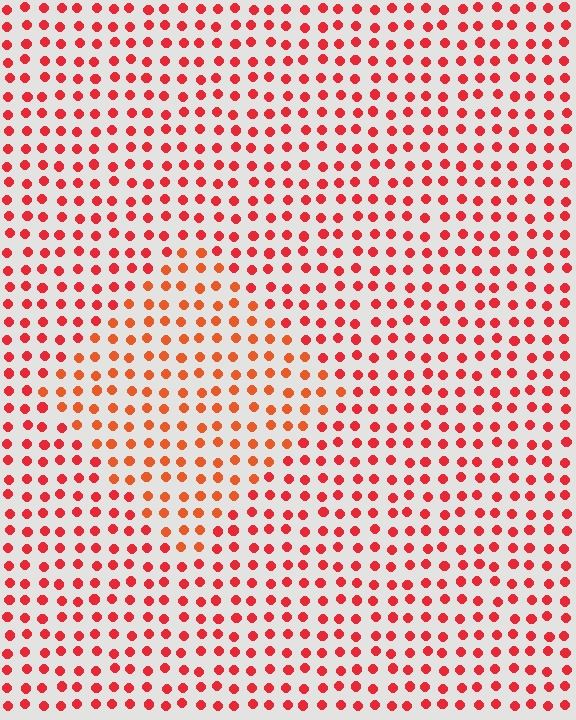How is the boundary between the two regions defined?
The boundary is defined purely by a slight shift in hue (about 20 degrees). Spacing, size, and orientation are identical on both sides.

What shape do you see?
I see a diamond.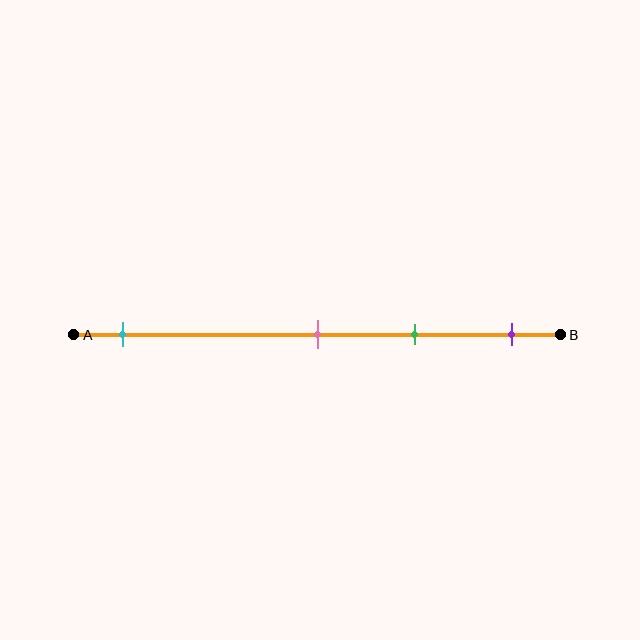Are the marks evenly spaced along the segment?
No, the marks are not evenly spaced.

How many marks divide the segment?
There are 4 marks dividing the segment.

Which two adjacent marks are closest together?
The pink and green marks are the closest adjacent pair.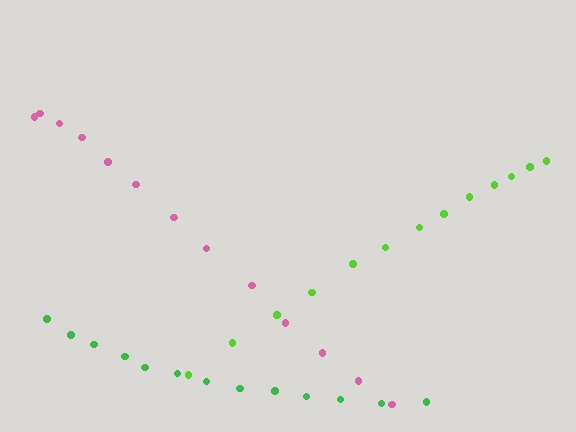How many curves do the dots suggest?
There are 3 distinct paths.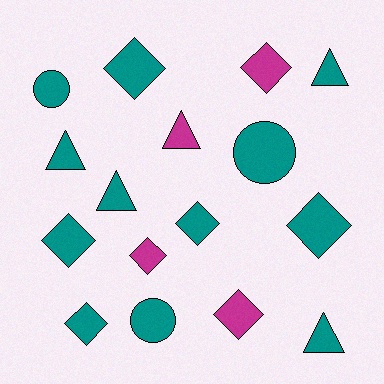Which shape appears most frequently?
Diamond, with 8 objects.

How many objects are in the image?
There are 16 objects.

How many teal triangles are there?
There are 4 teal triangles.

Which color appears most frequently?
Teal, with 12 objects.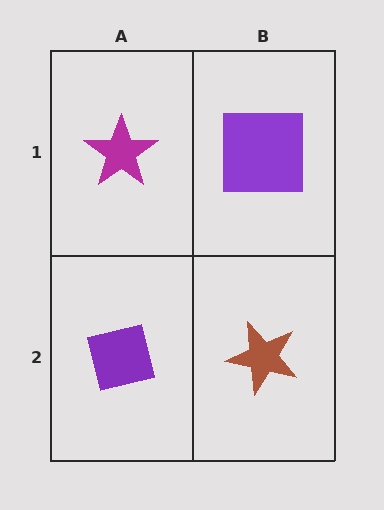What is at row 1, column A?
A magenta star.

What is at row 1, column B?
A purple square.